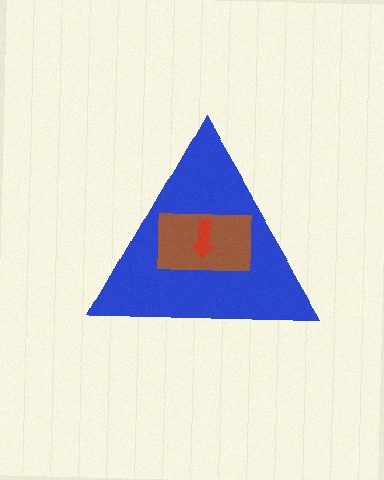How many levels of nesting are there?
3.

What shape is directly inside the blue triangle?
The brown rectangle.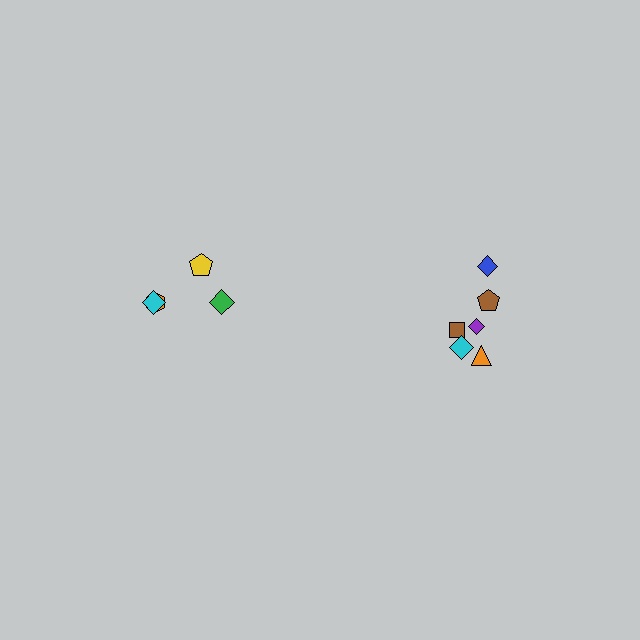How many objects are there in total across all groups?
There are 10 objects.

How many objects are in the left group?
There are 4 objects.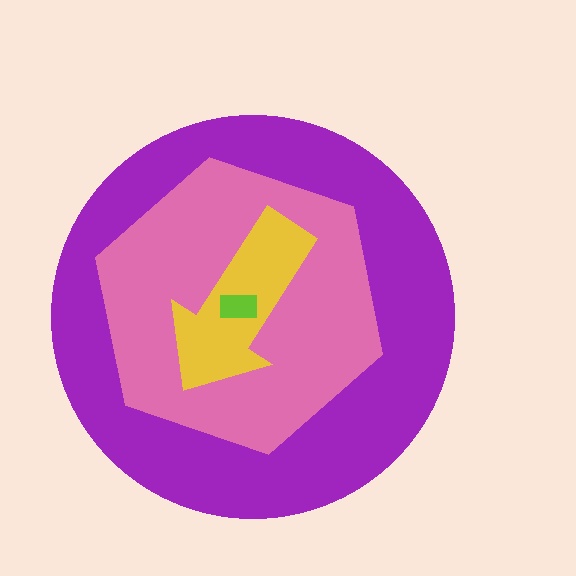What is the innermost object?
The lime rectangle.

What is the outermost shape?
The purple circle.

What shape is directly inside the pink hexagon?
The yellow arrow.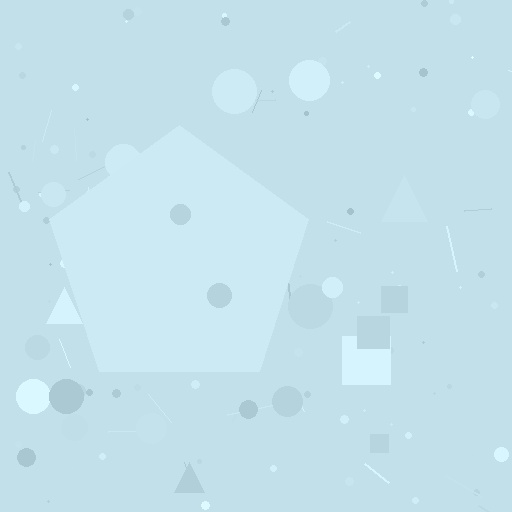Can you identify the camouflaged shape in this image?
The camouflaged shape is a pentagon.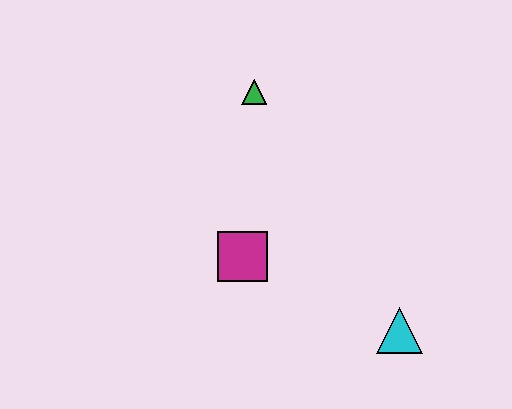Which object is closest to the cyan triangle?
The magenta square is closest to the cyan triangle.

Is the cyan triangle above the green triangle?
No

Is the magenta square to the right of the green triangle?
No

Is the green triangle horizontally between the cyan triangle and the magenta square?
Yes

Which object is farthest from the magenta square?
The cyan triangle is farthest from the magenta square.